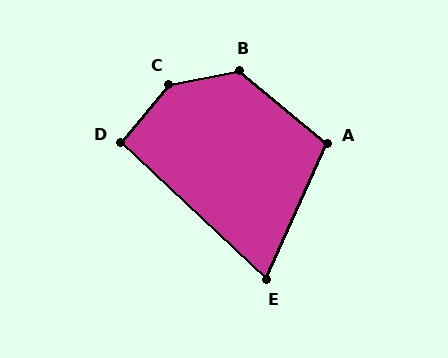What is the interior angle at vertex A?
Approximately 105 degrees (obtuse).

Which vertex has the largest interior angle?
C, at approximately 141 degrees.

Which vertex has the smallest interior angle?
E, at approximately 71 degrees.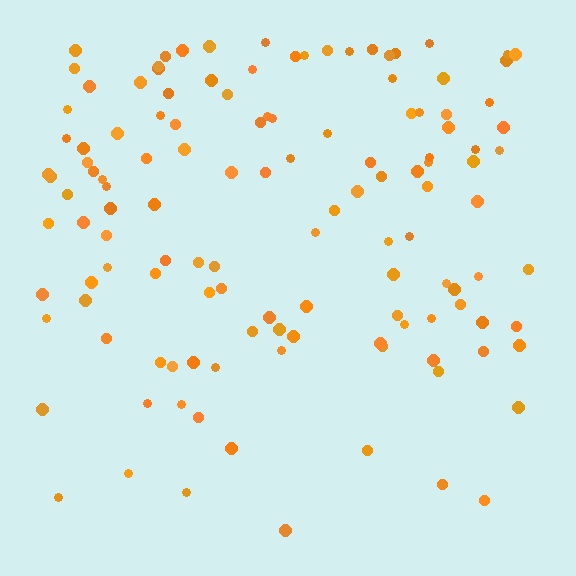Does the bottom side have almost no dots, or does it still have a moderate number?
Still a moderate number, just noticeably fewer than the top.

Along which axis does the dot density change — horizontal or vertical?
Vertical.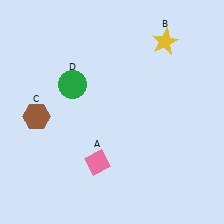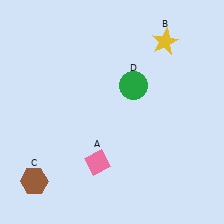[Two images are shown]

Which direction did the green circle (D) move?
The green circle (D) moved right.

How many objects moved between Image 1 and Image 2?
2 objects moved between the two images.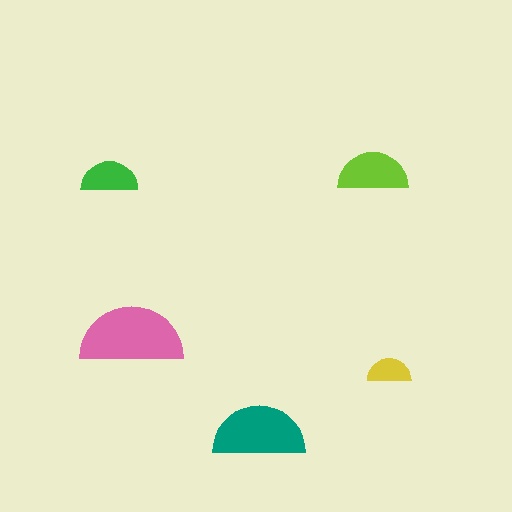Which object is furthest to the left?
The green semicircle is leftmost.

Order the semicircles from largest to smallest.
the pink one, the teal one, the lime one, the green one, the yellow one.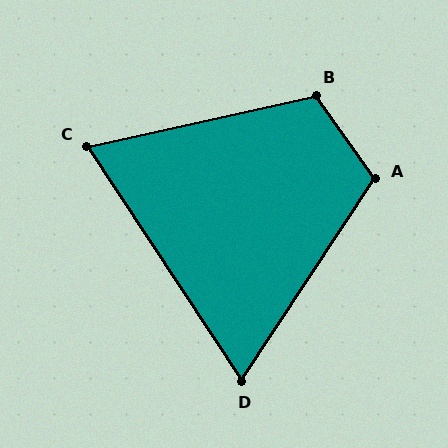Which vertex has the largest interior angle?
B, at approximately 113 degrees.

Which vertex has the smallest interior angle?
D, at approximately 67 degrees.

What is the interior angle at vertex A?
Approximately 111 degrees (obtuse).